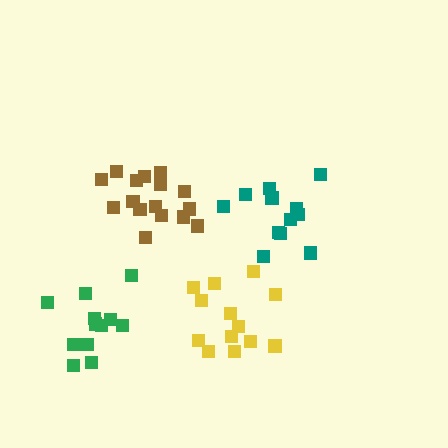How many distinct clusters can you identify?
There are 4 distinct clusters.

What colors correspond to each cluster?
The clusters are colored: brown, green, yellow, teal.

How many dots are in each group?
Group 1: 16 dots, Group 2: 12 dots, Group 3: 13 dots, Group 4: 12 dots (53 total).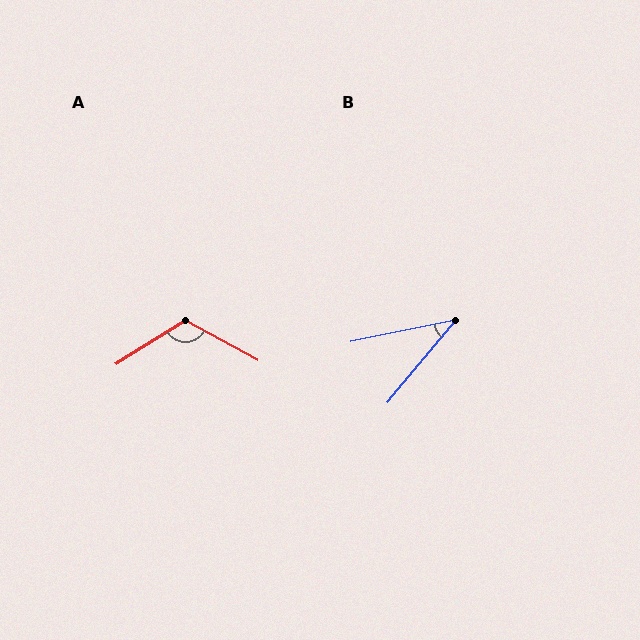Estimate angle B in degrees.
Approximately 38 degrees.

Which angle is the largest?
A, at approximately 119 degrees.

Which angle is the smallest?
B, at approximately 38 degrees.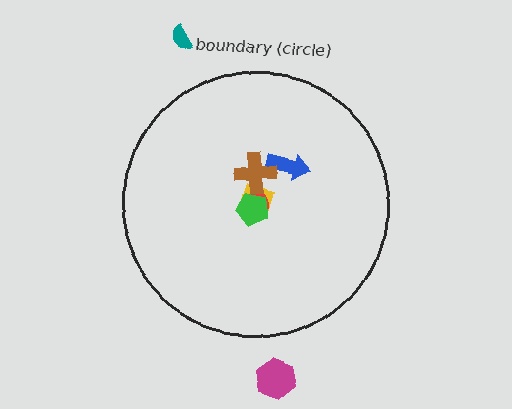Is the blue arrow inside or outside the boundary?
Inside.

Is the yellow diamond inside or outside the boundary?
Inside.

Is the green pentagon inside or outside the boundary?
Inside.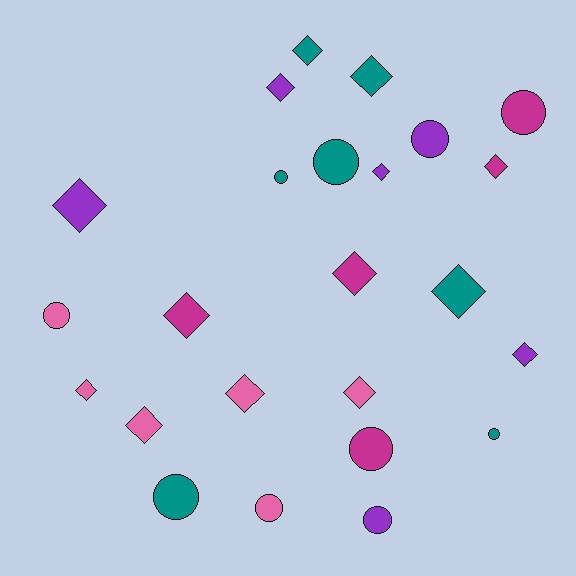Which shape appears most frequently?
Diamond, with 14 objects.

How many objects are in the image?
There are 24 objects.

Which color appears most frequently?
Teal, with 7 objects.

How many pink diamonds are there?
There are 4 pink diamonds.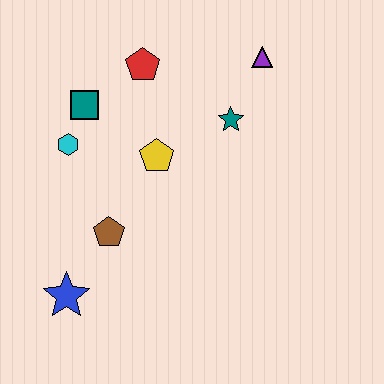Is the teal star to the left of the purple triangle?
Yes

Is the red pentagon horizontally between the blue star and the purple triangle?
Yes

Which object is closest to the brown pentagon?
The blue star is closest to the brown pentagon.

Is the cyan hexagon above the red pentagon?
No